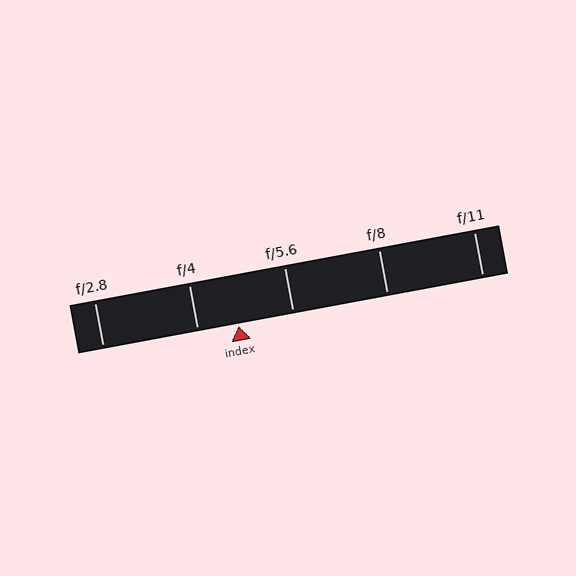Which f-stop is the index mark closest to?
The index mark is closest to f/4.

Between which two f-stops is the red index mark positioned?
The index mark is between f/4 and f/5.6.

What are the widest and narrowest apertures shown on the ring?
The widest aperture shown is f/2.8 and the narrowest is f/11.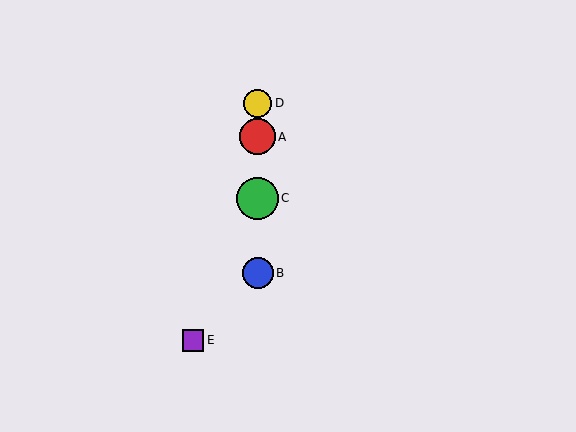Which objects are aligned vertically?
Objects A, B, C, D are aligned vertically.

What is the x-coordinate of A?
Object A is at x≈258.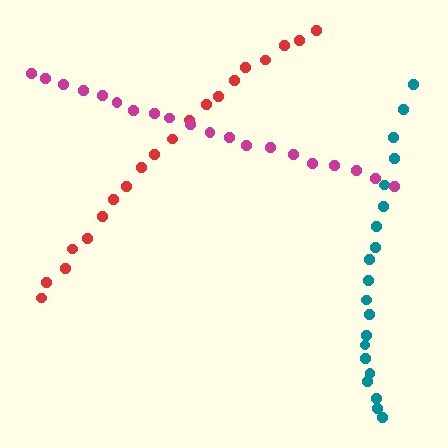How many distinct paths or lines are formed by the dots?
There are 3 distinct paths.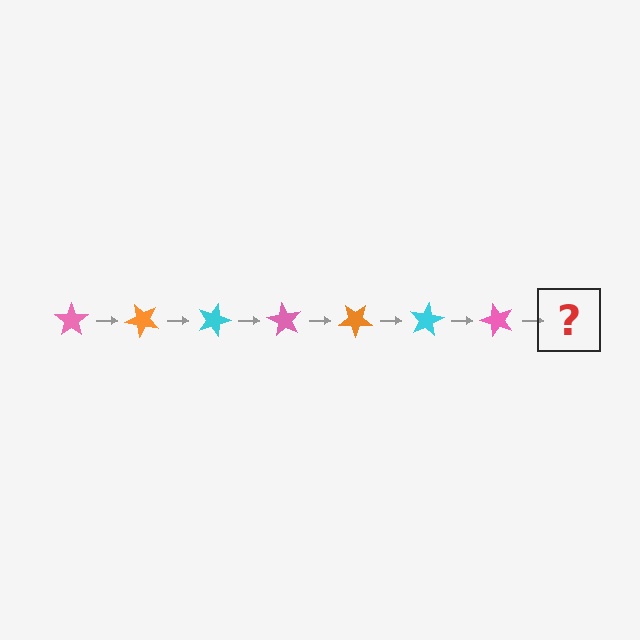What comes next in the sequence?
The next element should be an orange star, rotated 315 degrees from the start.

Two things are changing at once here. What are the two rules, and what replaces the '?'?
The two rules are that it rotates 45 degrees each step and the color cycles through pink, orange, and cyan. The '?' should be an orange star, rotated 315 degrees from the start.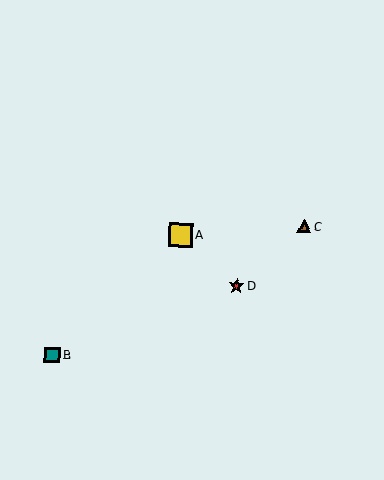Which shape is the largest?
The yellow square (labeled A) is the largest.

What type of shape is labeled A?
Shape A is a yellow square.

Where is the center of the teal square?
The center of the teal square is at (52, 355).